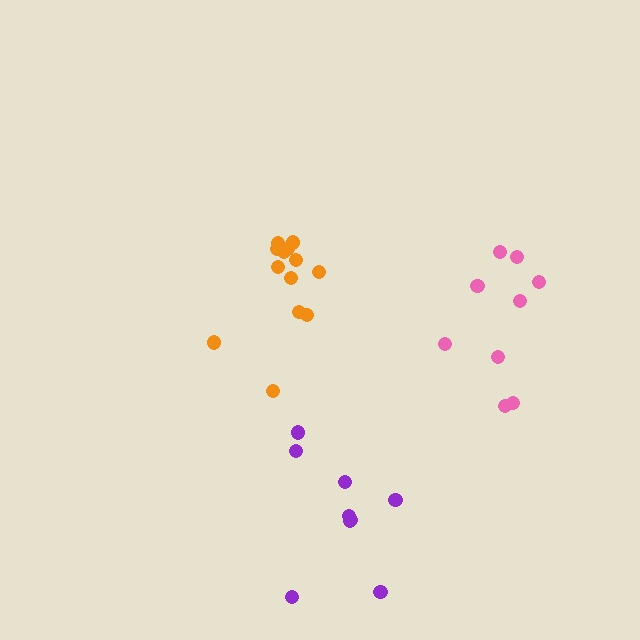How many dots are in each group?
Group 1: 9 dots, Group 2: 9 dots, Group 3: 13 dots (31 total).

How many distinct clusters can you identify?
There are 3 distinct clusters.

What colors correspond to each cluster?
The clusters are colored: pink, purple, orange.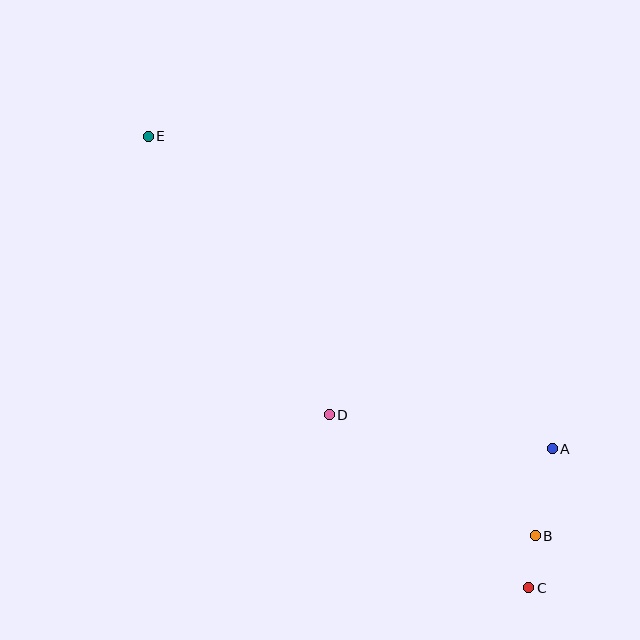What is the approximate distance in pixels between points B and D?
The distance between B and D is approximately 239 pixels.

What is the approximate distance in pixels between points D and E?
The distance between D and E is approximately 332 pixels.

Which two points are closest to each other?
Points B and C are closest to each other.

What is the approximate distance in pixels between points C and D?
The distance between C and D is approximately 264 pixels.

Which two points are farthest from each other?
Points C and E are farthest from each other.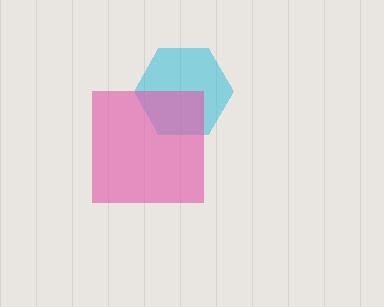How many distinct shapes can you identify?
There are 2 distinct shapes: a cyan hexagon, a pink square.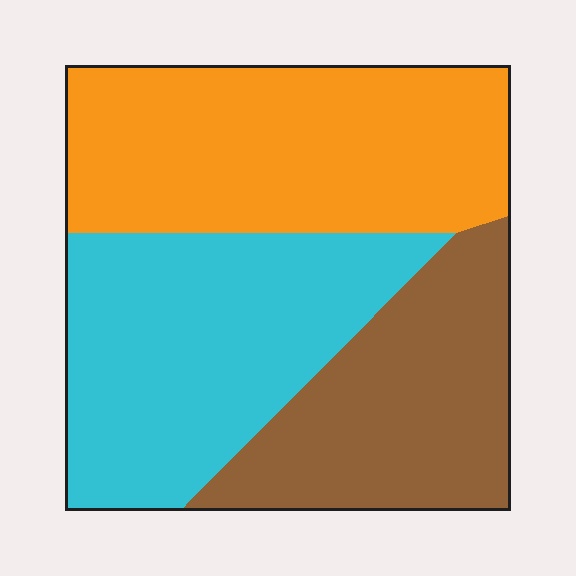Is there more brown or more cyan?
Cyan.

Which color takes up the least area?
Brown, at roughly 25%.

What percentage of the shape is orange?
Orange takes up between a quarter and a half of the shape.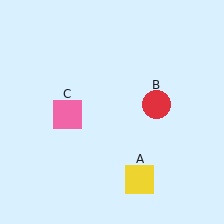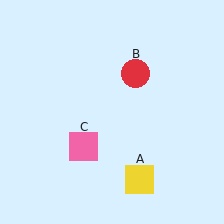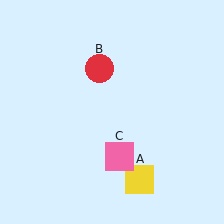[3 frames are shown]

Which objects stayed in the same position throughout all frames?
Yellow square (object A) remained stationary.